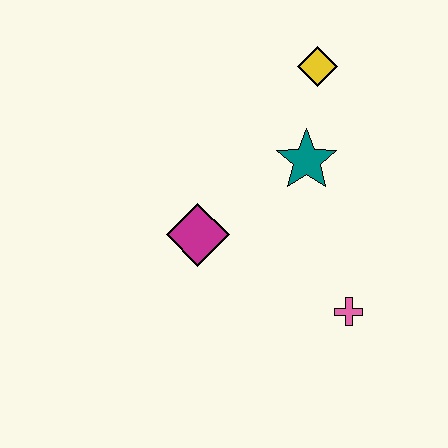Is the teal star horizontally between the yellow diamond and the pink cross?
No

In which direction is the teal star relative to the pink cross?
The teal star is above the pink cross.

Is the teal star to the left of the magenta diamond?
No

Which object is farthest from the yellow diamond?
The pink cross is farthest from the yellow diamond.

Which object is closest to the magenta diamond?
The teal star is closest to the magenta diamond.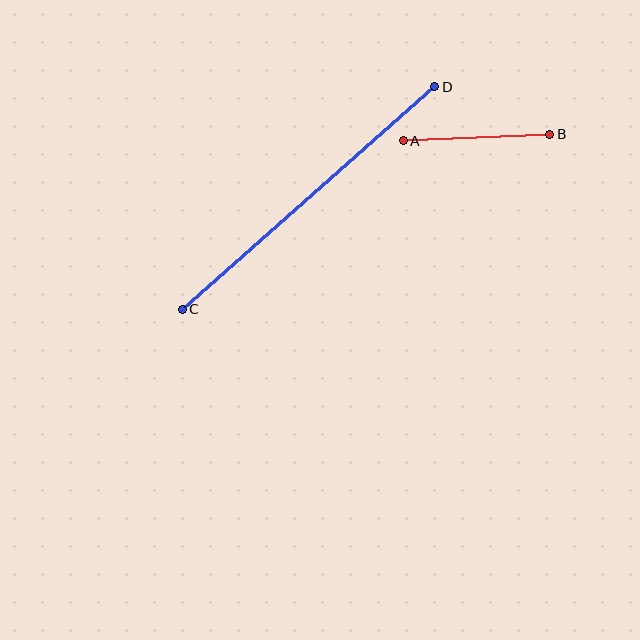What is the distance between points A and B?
The distance is approximately 147 pixels.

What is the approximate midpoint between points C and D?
The midpoint is at approximately (308, 198) pixels.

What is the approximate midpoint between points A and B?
The midpoint is at approximately (476, 137) pixels.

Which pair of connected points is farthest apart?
Points C and D are farthest apart.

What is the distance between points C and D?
The distance is approximately 336 pixels.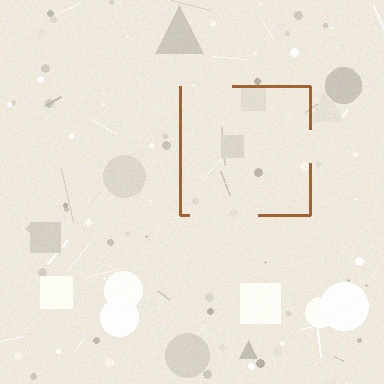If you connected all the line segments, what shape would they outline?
They would outline a square.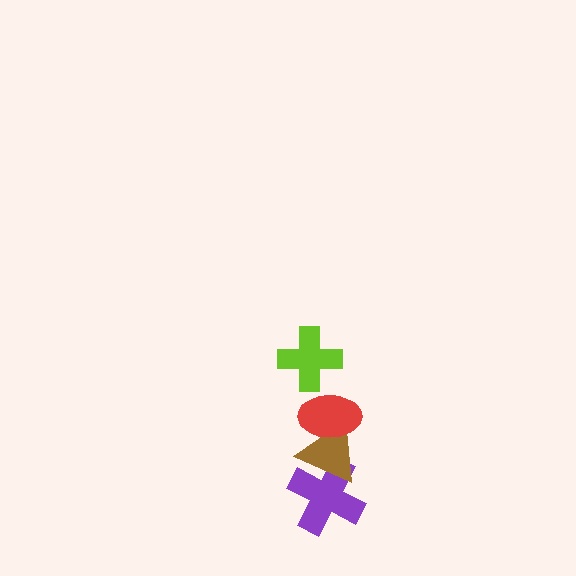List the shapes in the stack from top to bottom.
From top to bottom: the lime cross, the red ellipse, the brown triangle, the purple cross.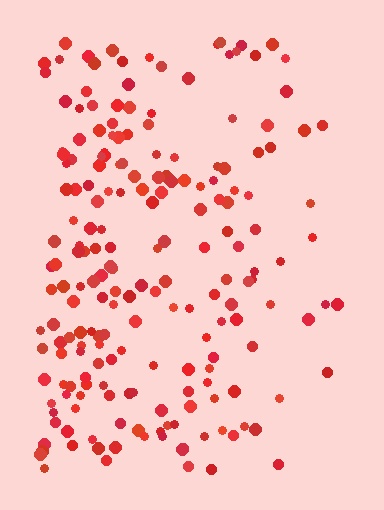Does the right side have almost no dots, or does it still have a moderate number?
Still a moderate number, just noticeably fewer than the left.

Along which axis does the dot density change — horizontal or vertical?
Horizontal.